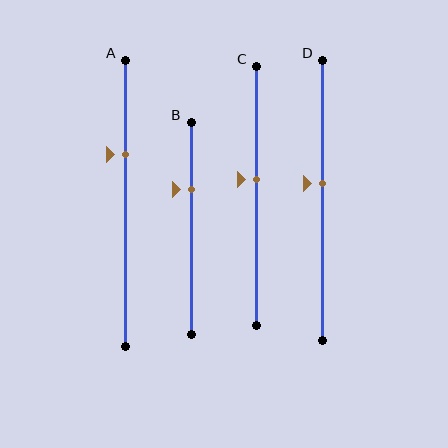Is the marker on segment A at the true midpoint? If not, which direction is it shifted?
No, the marker on segment A is shifted upward by about 17% of the segment length.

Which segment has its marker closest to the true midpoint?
Segment D has its marker closest to the true midpoint.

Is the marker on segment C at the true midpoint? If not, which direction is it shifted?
No, the marker on segment C is shifted upward by about 6% of the segment length.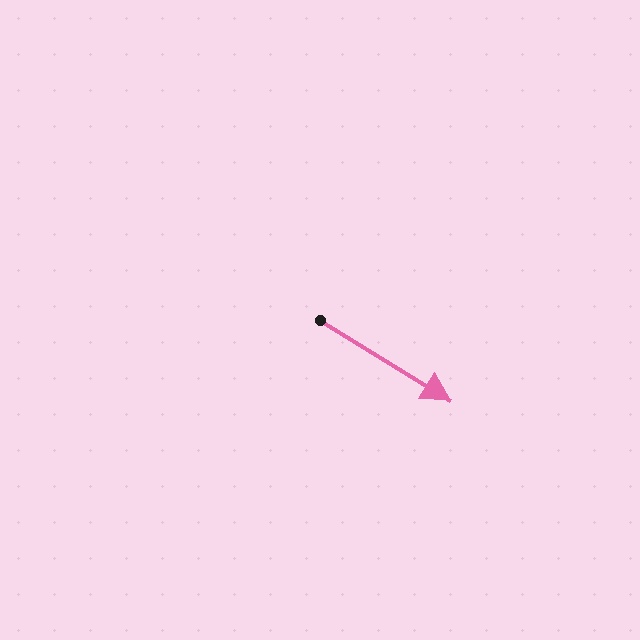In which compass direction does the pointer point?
Southeast.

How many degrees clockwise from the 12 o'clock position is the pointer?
Approximately 122 degrees.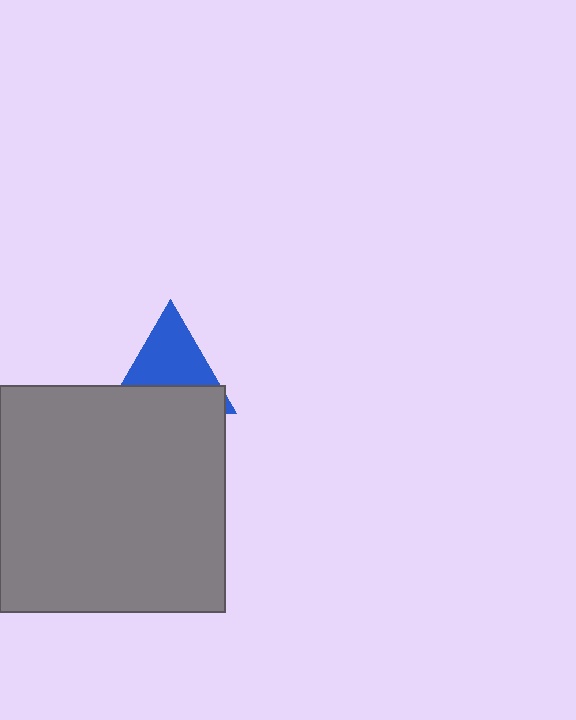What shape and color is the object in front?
The object in front is a gray square.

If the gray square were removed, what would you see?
You would see the complete blue triangle.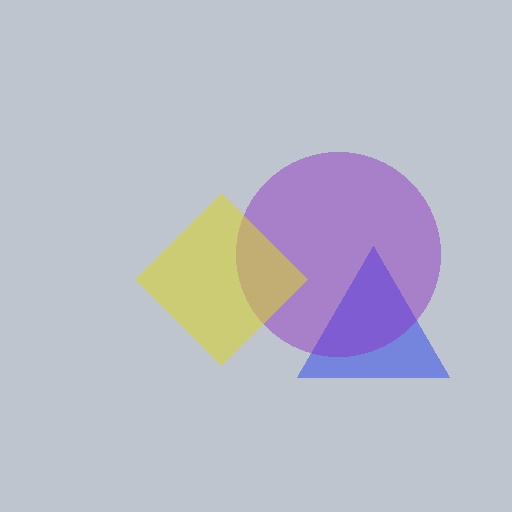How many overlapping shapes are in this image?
There are 3 overlapping shapes in the image.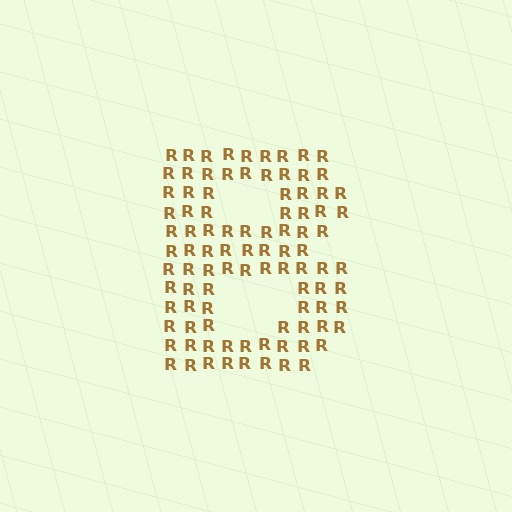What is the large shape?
The large shape is the letter B.